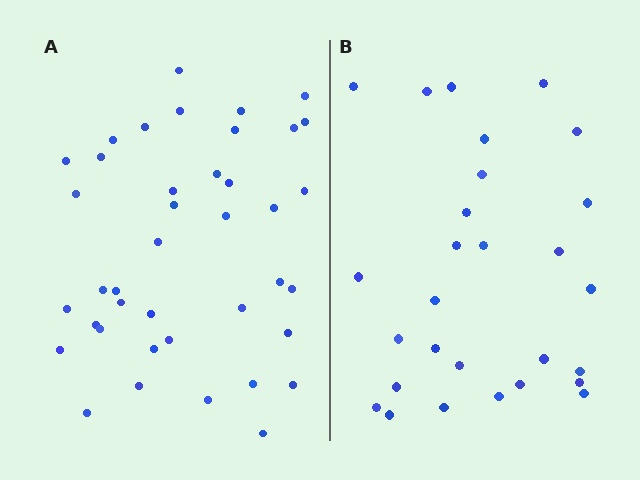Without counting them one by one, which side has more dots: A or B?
Region A (the left region) has more dots.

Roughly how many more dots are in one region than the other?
Region A has roughly 12 or so more dots than region B.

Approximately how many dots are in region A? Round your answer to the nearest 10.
About 40 dots.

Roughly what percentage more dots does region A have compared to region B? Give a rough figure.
About 45% more.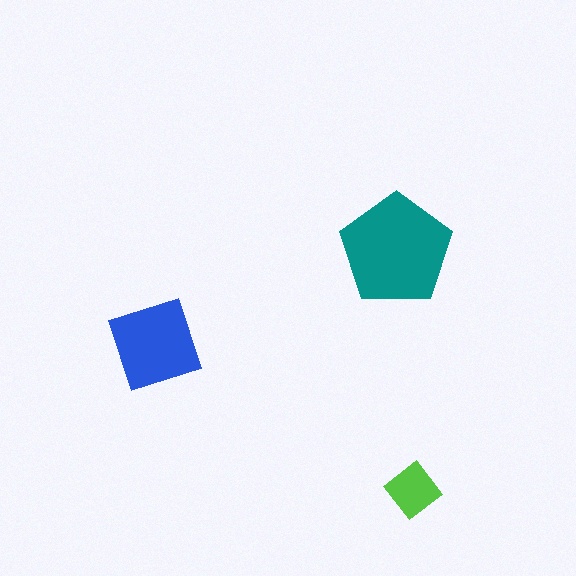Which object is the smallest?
The lime diamond.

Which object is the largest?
The teal pentagon.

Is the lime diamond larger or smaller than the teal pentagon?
Smaller.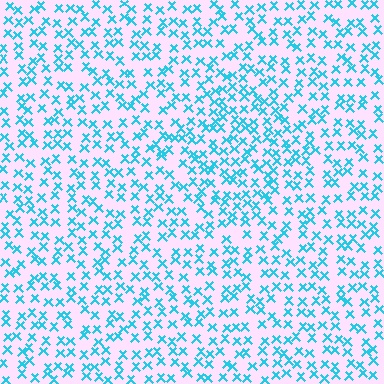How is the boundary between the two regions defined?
The boundary is defined by a change in element density (approximately 1.5x ratio). All elements are the same color, size, and shape.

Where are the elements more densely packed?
The elements are more densely packed inside the diamond boundary.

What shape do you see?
I see a diamond.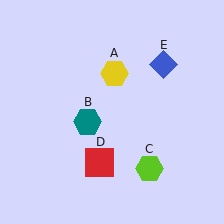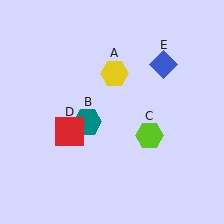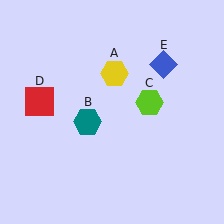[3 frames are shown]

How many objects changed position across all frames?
2 objects changed position: lime hexagon (object C), red square (object D).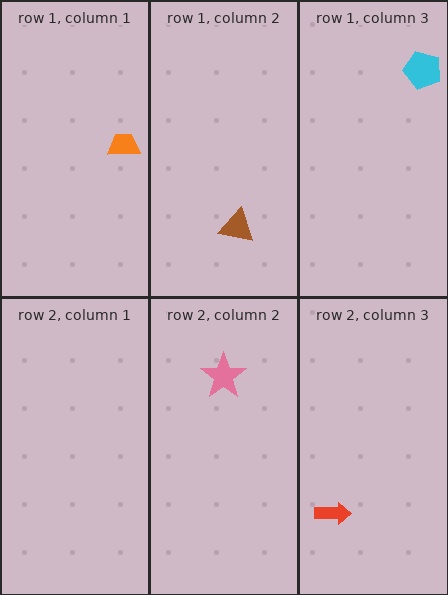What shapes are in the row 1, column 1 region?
The orange trapezoid.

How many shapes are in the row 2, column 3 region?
1.